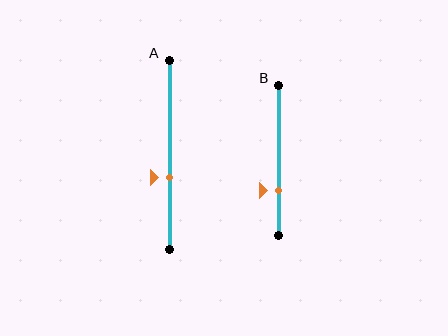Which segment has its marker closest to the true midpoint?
Segment A has its marker closest to the true midpoint.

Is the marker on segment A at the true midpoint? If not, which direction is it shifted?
No, the marker on segment A is shifted downward by about 12% of the segment length.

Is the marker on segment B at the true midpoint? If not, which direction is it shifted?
No, the marker on segment B is shifted downward by about 20% of the segment length.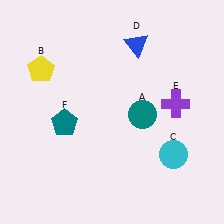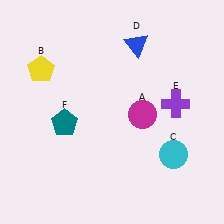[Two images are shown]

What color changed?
The circle (A) changed from teal in Image 1 to magenta in Image 2.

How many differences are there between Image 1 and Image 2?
There is 1 difference between the two images.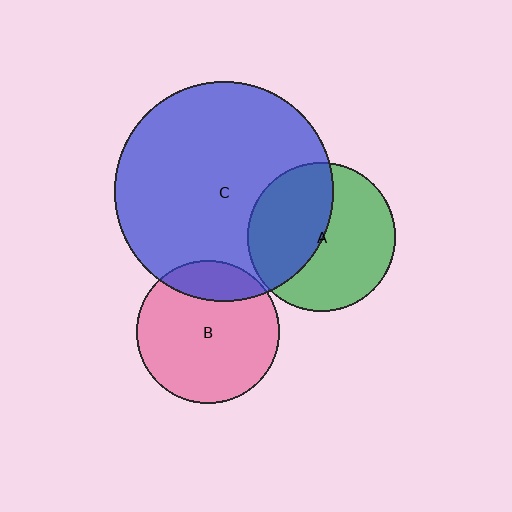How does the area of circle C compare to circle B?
Approximately 2.4 times.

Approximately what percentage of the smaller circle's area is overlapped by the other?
Approximately 20%.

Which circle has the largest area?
Circle C (blue).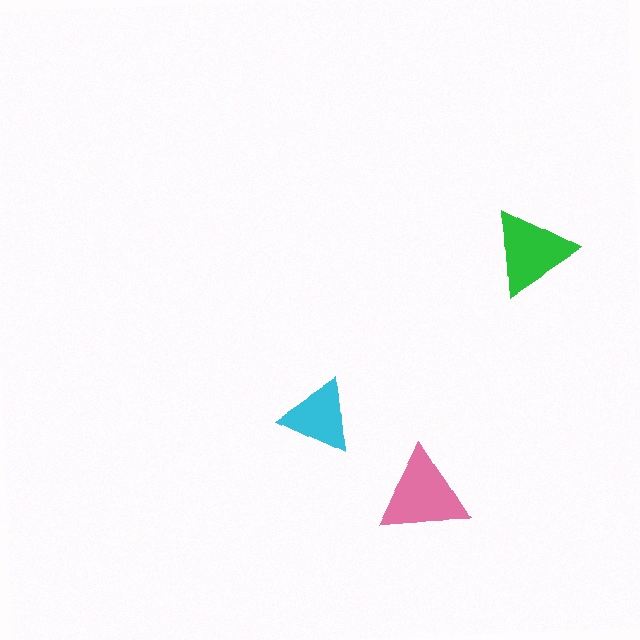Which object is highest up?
The green triangle is topmost.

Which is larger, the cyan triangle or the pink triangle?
The pink one.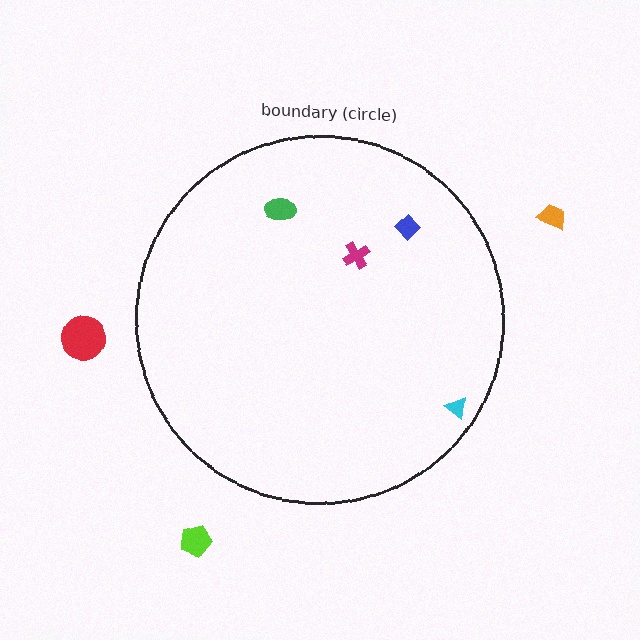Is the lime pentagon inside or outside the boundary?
Outside.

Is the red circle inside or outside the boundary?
Outside.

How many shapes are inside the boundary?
4 inside, 3 outside.